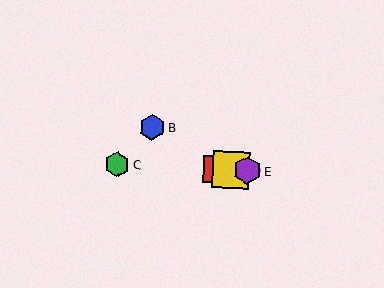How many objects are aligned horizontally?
4 objects (A, C, D, E) are aligned horizontally.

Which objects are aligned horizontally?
Objects A, C, D, E are aligned horizontally.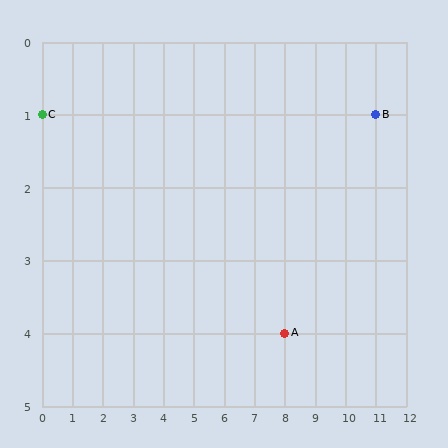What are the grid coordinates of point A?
Point A is at grid coordinates (8, 4).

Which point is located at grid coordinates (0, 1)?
Point C is at (0, 1).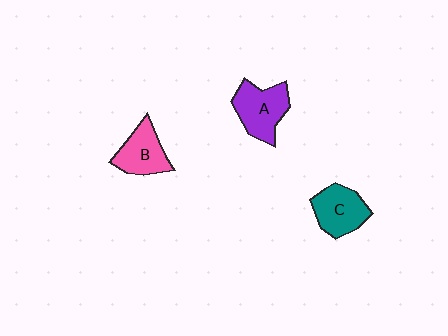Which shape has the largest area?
Shape A (purple).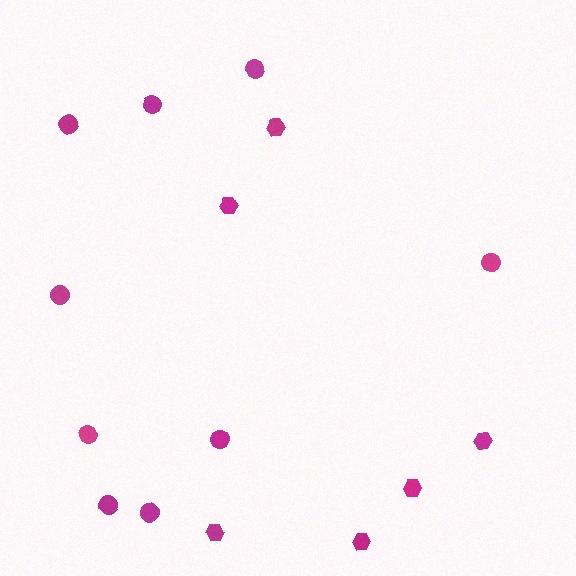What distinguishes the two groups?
There are 2 groups: one group of hexagons (6) and one group of circles (9).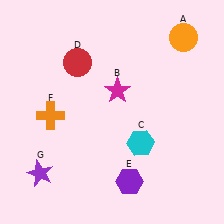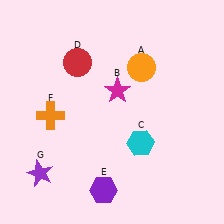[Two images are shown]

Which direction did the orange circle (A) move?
The orange circle (A) moved left.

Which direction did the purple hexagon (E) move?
The purple hexagon (E) moved left.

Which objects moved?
The objects that moved are: the orange circle (A), the purple hexagon (E).